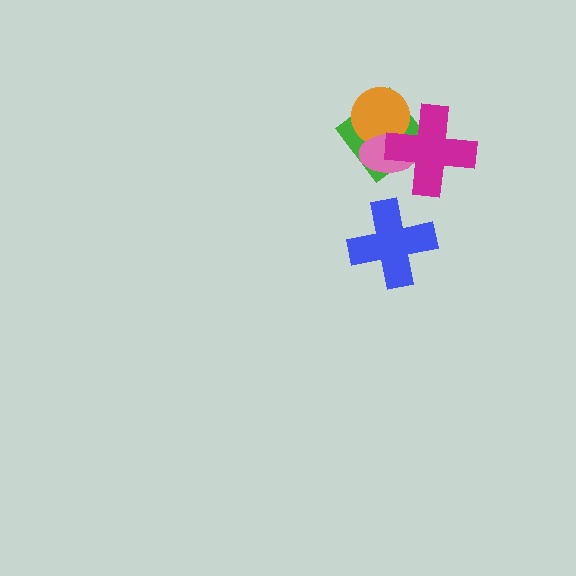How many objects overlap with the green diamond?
3 objects overlap with the green diamond.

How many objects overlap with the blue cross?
0 objects overlap with the blue cross.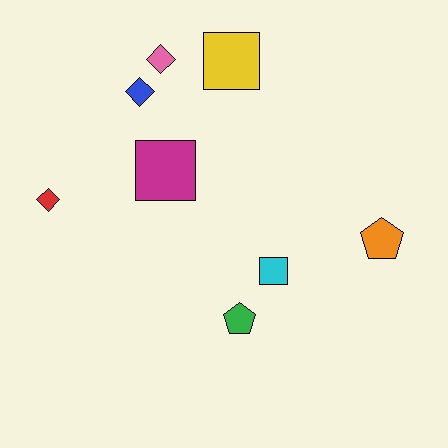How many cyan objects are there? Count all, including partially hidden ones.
There is 1 cyan object.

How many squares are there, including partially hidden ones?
There are 3 squares.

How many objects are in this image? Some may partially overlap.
There are 8 objects.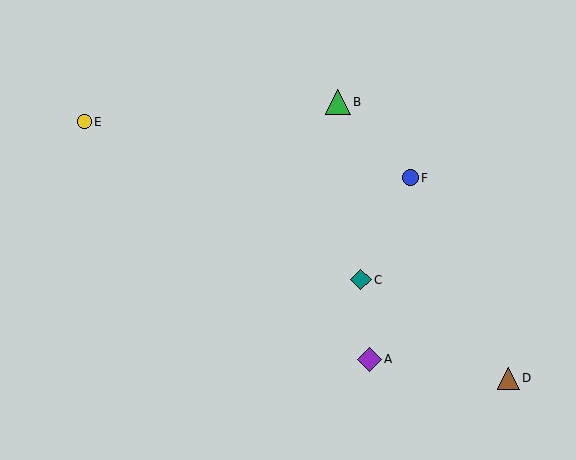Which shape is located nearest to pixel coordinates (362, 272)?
The teal diamond (labeled C) at (361, 280) is nearest to that location.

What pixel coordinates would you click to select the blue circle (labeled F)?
Click at (410, 178) to select the blue circle F.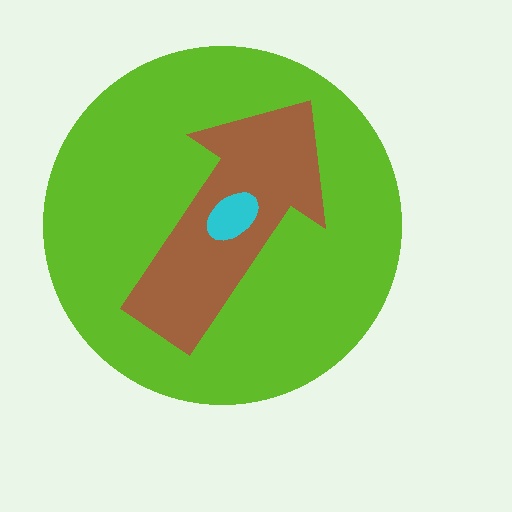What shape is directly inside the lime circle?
The brown arrow.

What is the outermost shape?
The lime circle.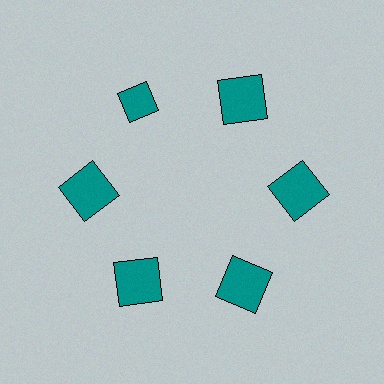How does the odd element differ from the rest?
It has a different shape: diamond instead of square.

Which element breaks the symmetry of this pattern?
The teal diamond at roughly the 11 o'clock position breaks the symmetry. All other shapes are teal squares.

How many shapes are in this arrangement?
There are 6 shapes arranged in a ring pattern.